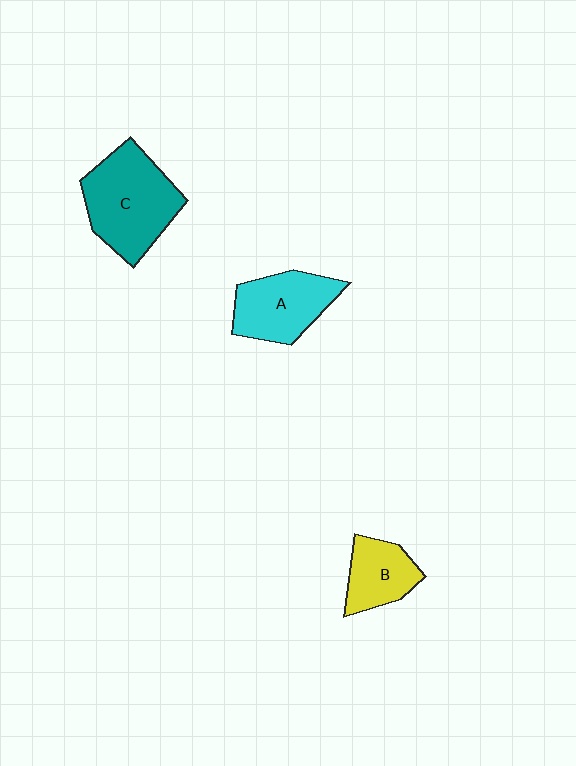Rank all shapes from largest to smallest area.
From largest to smallest: C (teal), A (cyan), B (yellow).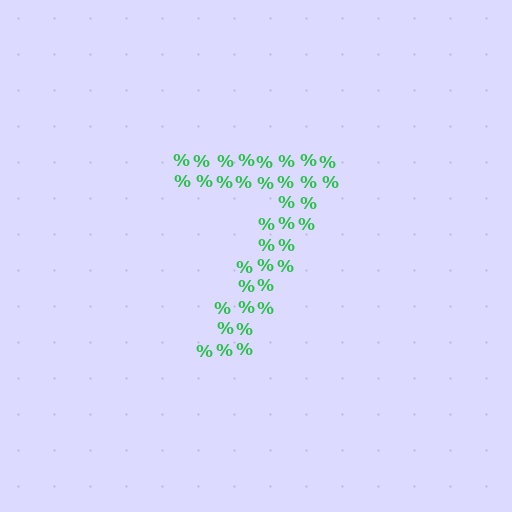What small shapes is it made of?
It is made of small percent signs.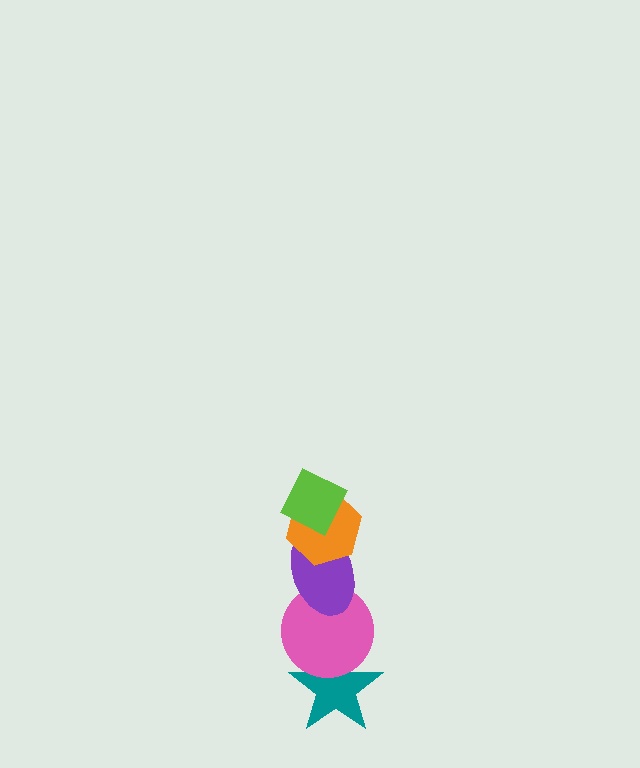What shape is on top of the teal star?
The pink circle is on top of the teal star.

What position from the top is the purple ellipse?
The purple ellipse is 3rd from the top.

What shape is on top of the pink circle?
The purple ellipse is on top of the pink circle.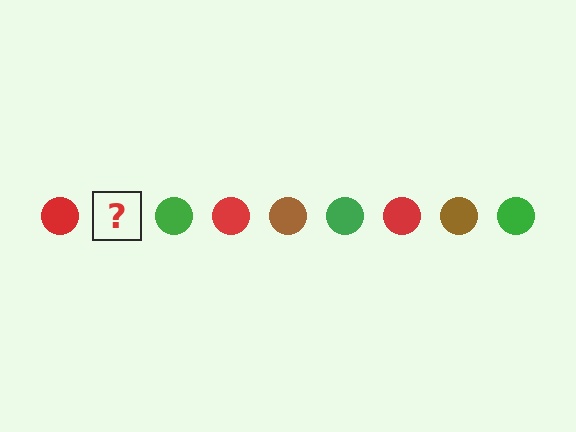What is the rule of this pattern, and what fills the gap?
The rule is that the pattern cycles through red, brown, green circles. The gap should be filled with a brown circle.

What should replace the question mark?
The question mark should be replaced with a brown circle.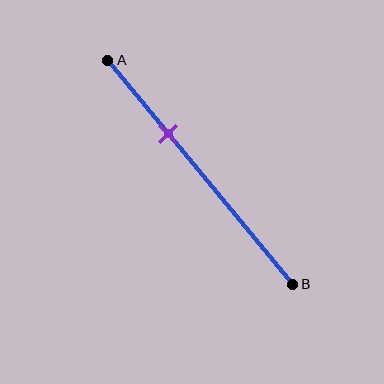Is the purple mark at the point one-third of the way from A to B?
Yes, the mark is approximately at the one-third point.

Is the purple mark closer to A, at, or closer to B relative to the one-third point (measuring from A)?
The purple mark is approximately at the one-third point of segment AB.